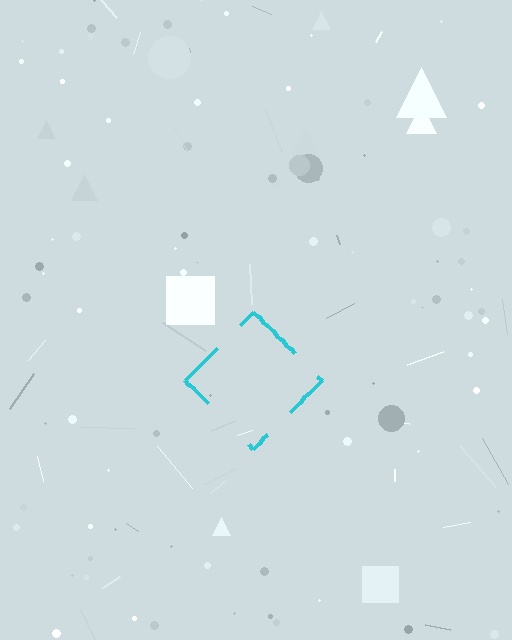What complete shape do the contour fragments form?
The contour fragments form a diamond.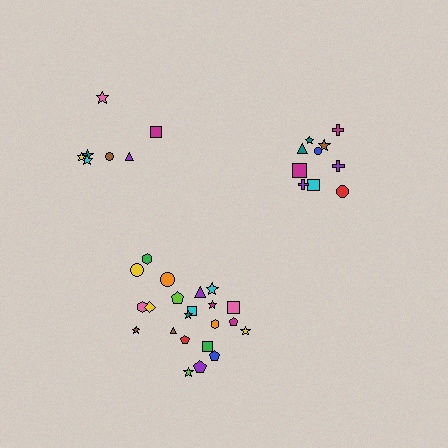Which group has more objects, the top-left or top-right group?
The top-right group.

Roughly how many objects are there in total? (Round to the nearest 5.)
Roughly 40 objects in total.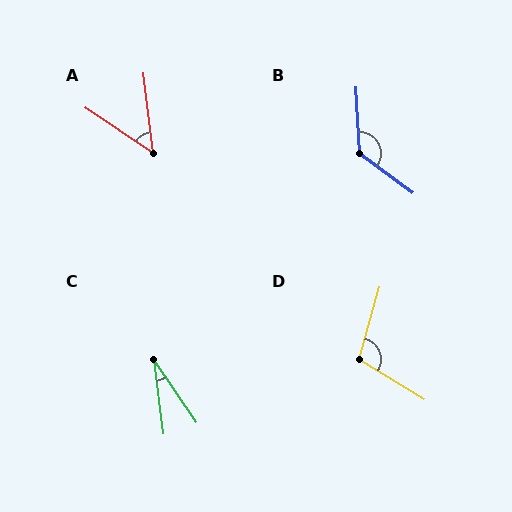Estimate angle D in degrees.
Approximately 106 degrees.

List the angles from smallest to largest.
C (27°), A (49°), D (106°), B (129°).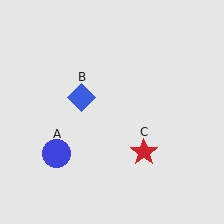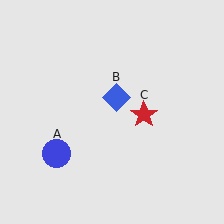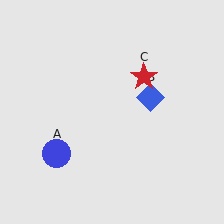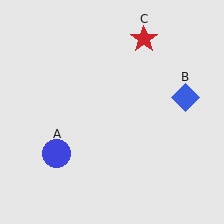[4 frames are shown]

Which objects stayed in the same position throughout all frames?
Blue circle (object A) remained stationary.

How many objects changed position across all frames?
2 objects changed position: blue diamond (object B), red star (object C).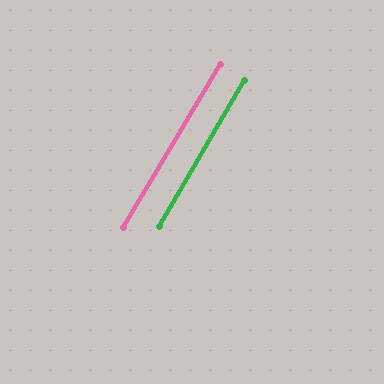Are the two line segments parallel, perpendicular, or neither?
Parallel — their directions differ by only 0.7°.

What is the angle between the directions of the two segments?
Approximately 1 degree.